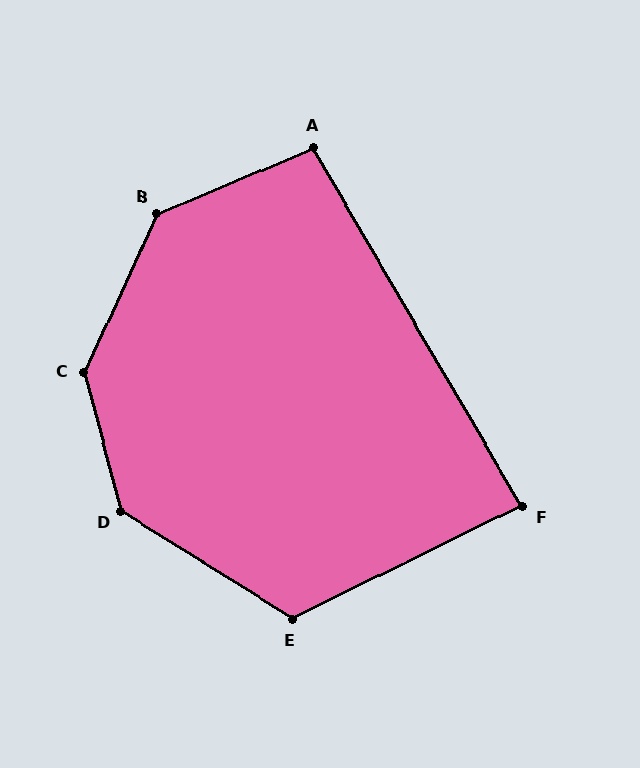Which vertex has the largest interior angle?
C, at approximately 141 degrees.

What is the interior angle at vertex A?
Approximately 98 degrees (obtuse).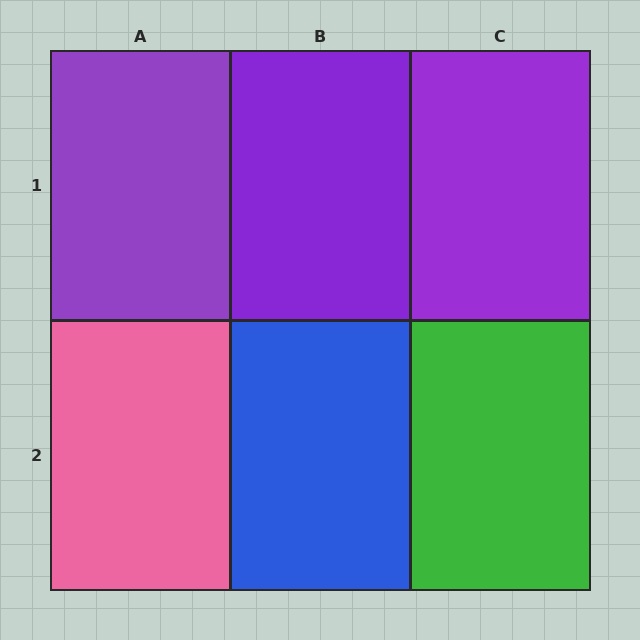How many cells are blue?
1 cell is blue.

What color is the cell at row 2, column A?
Pink.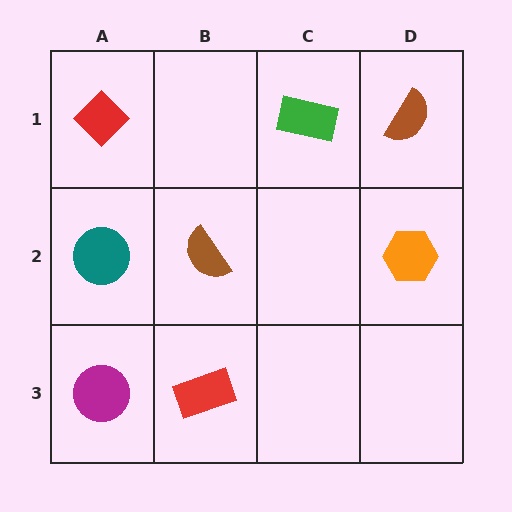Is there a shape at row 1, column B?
No, that cell is empty.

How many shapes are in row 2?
3 shapes.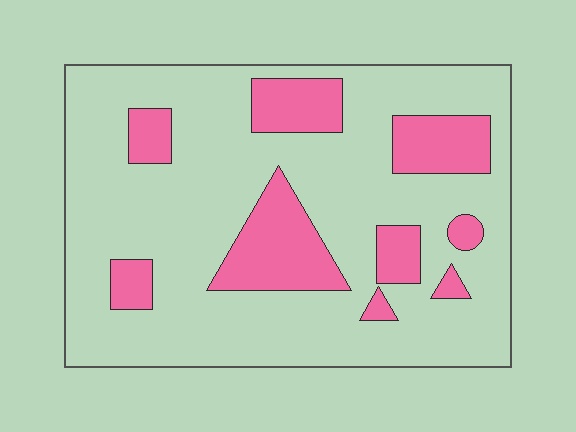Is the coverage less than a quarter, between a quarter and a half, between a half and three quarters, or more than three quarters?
Less than a quarter.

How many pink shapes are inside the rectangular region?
9.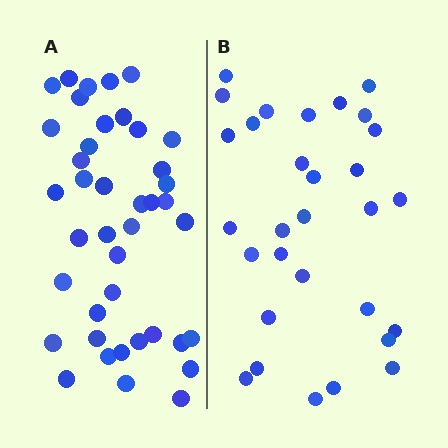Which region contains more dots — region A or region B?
Region A (the left region) has more dots.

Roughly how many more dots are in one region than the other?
Region A has roughly 12 or so more dots than region B.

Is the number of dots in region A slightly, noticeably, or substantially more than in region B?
Region A has noticeably more, but not dramatically so. The ratio is roughly 1.4 to 1.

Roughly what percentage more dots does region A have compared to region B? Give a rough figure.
About 35% more.